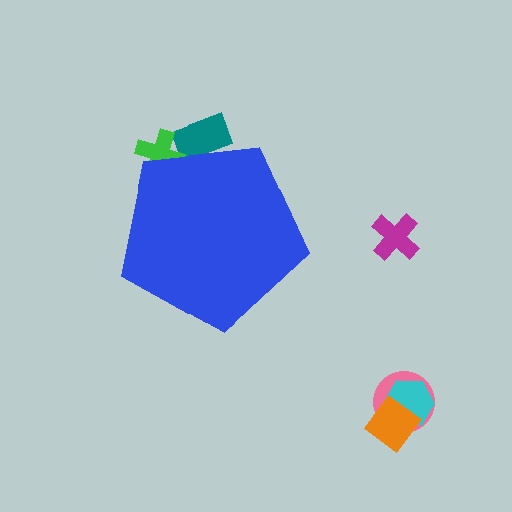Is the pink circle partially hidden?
No, the pink circle is fully visible.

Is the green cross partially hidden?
Yes, the green cross is partially hidden behind the blue pentagon.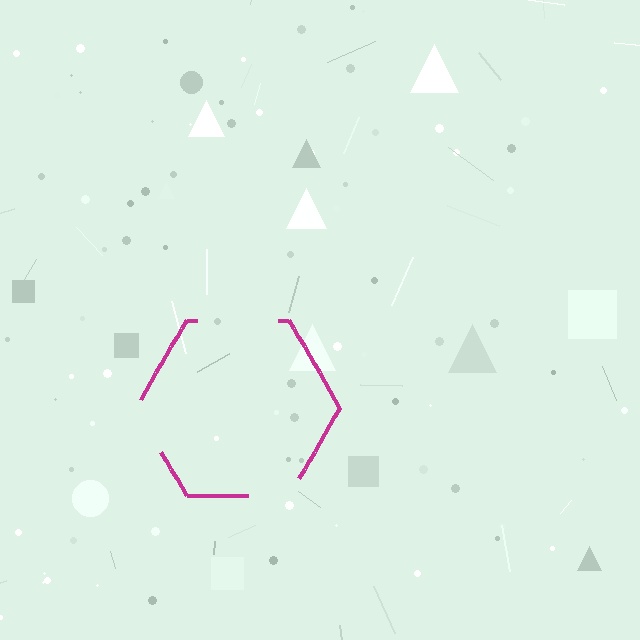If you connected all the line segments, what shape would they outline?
They would outline a hexagon.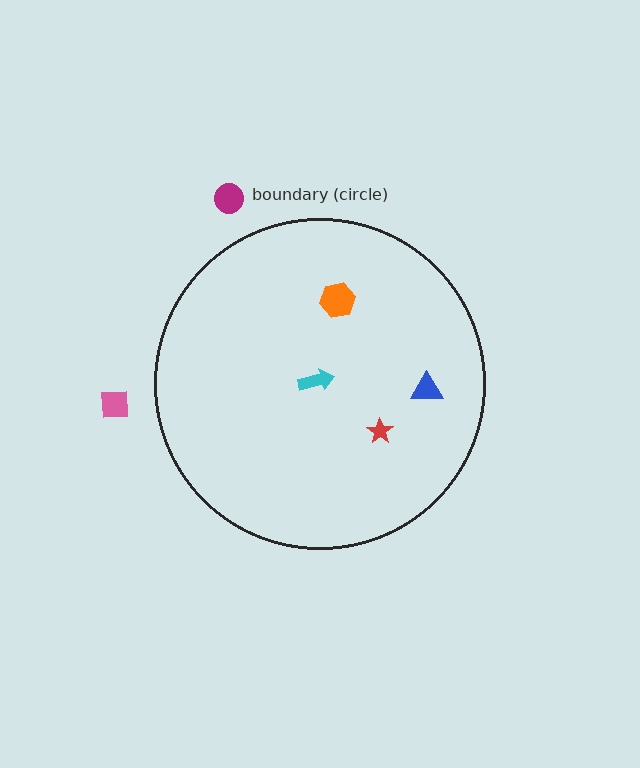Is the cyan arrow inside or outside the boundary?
Inside.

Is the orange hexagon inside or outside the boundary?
Inside.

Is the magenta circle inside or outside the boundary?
Outside.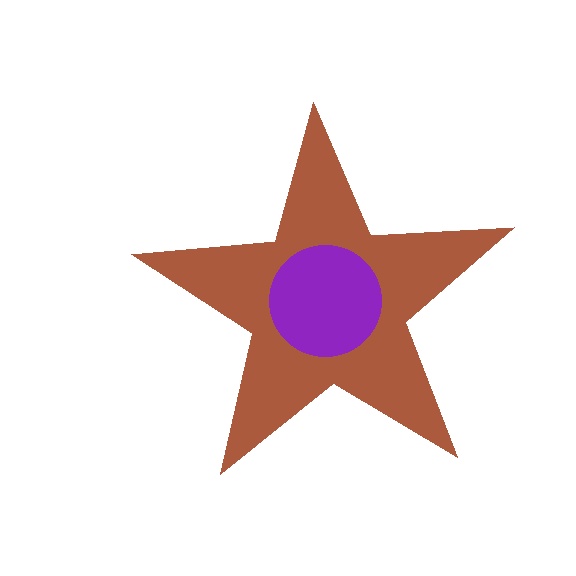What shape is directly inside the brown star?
The purple circle.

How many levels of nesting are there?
2.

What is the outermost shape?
The brown star.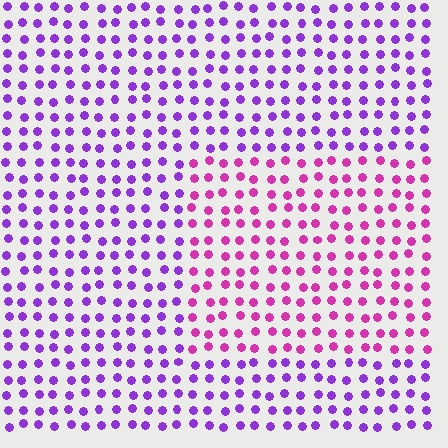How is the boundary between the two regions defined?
The boundary is defined purely by a slight shift in hue (about 42 degrees). Spacing, size, and orientation are identical on both sides.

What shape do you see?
I see a rectangle.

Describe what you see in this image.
The image is filled with small purple elements in a uniform arrangement. A rectangle-shaped region is visible where the elements are tinted to a slightly different hue, forming a subtle color boundary.